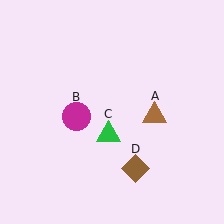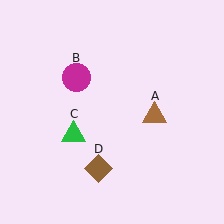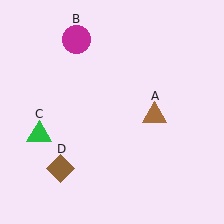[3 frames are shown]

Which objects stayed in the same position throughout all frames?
Brown triangle (object A) remained stationary.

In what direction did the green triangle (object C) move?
The green triangle (object C) moved left.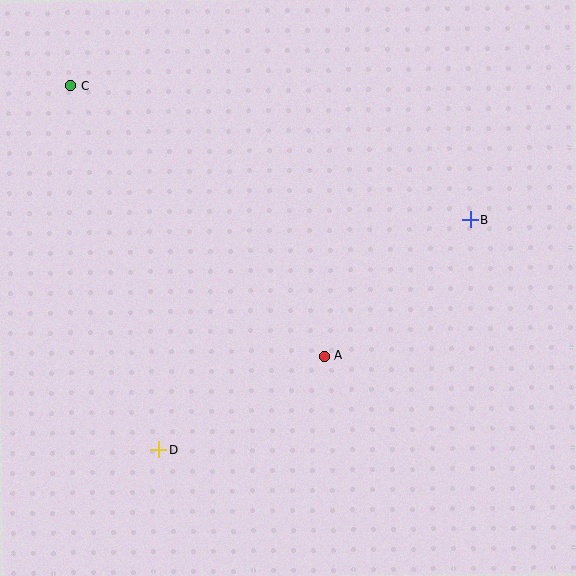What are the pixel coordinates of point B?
Point B is at (470, 220).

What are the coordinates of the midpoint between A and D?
The midpoint between A and D is at (241, 403).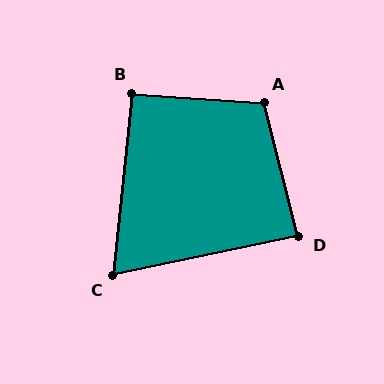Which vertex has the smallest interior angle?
C, at approximately 72 degrees.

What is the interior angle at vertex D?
Approximately 87 degrees (approximately right).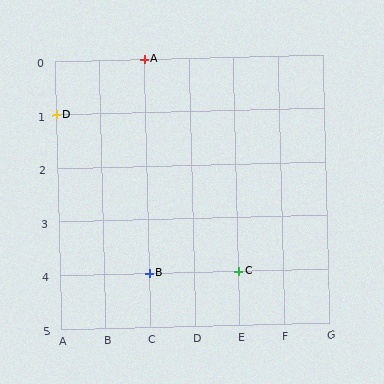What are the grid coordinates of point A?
Point A is at grid coordinates (C, 0).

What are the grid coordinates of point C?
Point C is at grid coordinates (E, 4).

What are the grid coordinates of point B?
Point B is at grid coordinates (C, 4).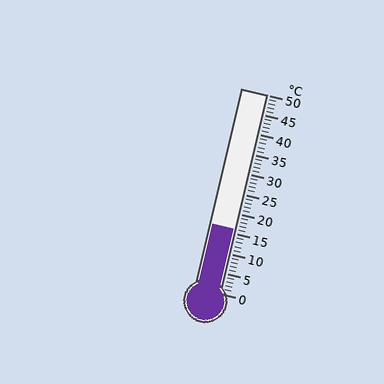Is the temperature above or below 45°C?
The temperature is below 45°C.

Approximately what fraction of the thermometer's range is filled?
The thermometer is filled to approximately 30% of its range.